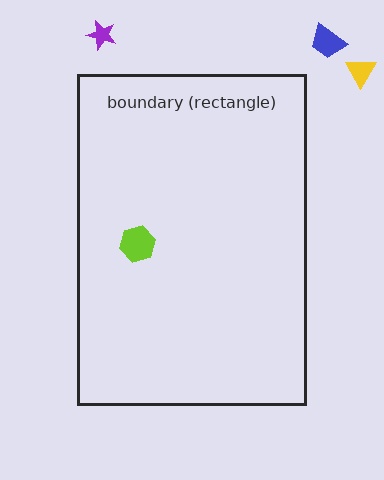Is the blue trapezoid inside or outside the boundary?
Outside.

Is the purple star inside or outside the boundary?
Outside.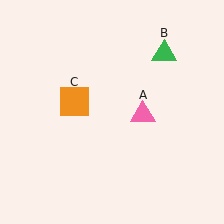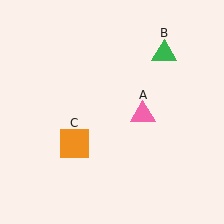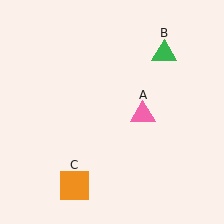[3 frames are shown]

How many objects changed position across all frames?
1 object changed position: orange square (object C).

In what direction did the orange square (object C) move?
The orange square (object C) moved down.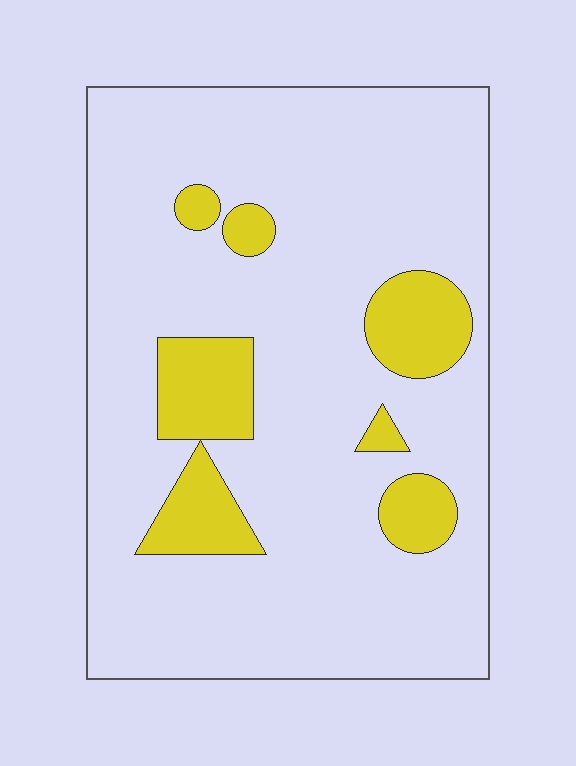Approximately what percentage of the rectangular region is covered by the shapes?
Approximately 15%.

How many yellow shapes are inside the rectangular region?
7.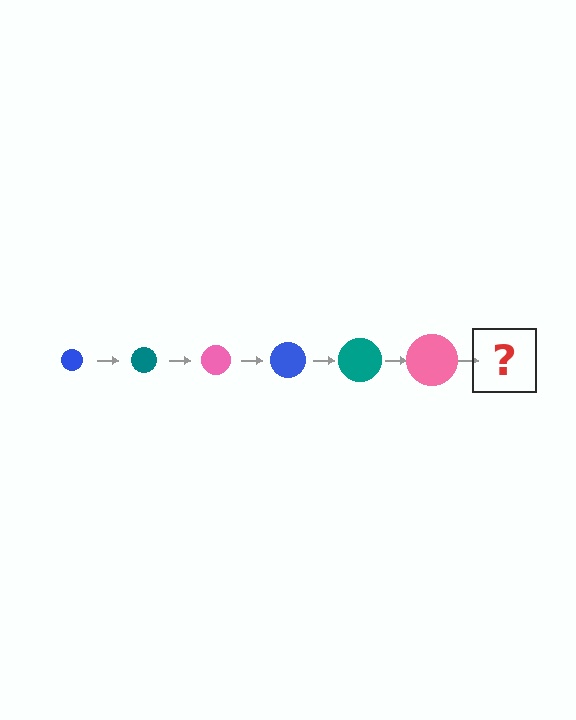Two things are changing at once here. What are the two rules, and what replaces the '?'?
The two rules are that the circle grows larger each step and the color cycles through blue, teal, and pink. The '?' should be a blue circle, larger than the previous one.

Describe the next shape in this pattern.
It should be a blue circle, larger than the previous one.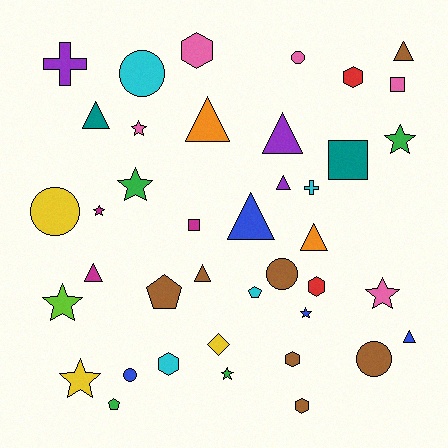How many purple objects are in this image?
There are 3 purple objects.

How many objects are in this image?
There are 40 objects.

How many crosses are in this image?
There are 2 crosses.